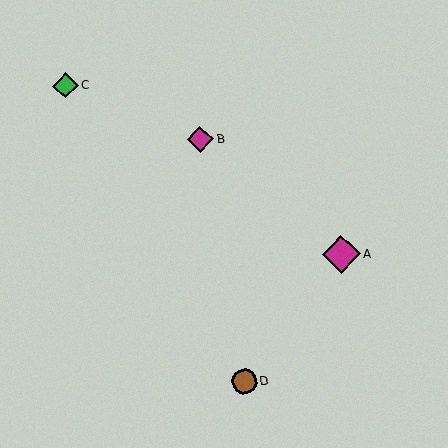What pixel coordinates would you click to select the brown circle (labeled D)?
Click at (244, 382) to select the brown circle D.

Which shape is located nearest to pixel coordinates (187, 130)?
The magenta diamond (labeled B) at (200, 139) is nearest to that location.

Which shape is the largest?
The magenta diamond (labeled A) is the largest.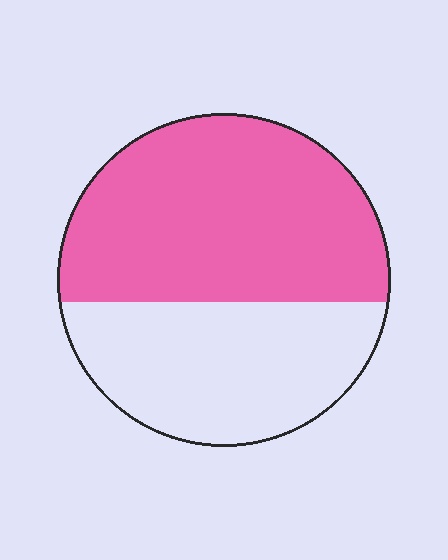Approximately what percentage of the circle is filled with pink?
Approximately 60%.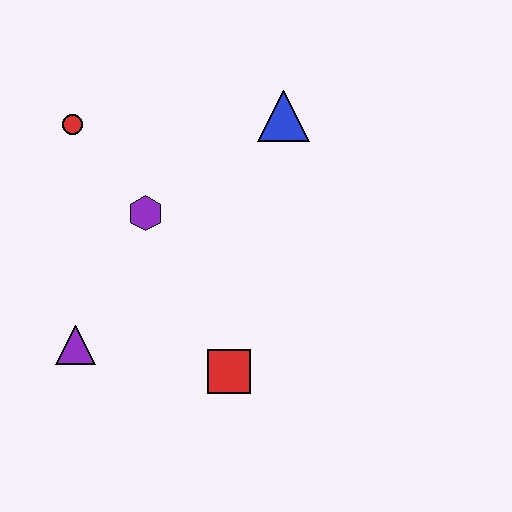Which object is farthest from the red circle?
The red square is farthest from the red circle.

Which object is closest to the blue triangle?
The purple hexagon is closest to the blue triangle.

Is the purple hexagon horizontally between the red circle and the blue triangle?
Yes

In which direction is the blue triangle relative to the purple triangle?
The blue triangle is above the purple triangle.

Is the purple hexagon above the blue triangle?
No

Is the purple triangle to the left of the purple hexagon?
Yes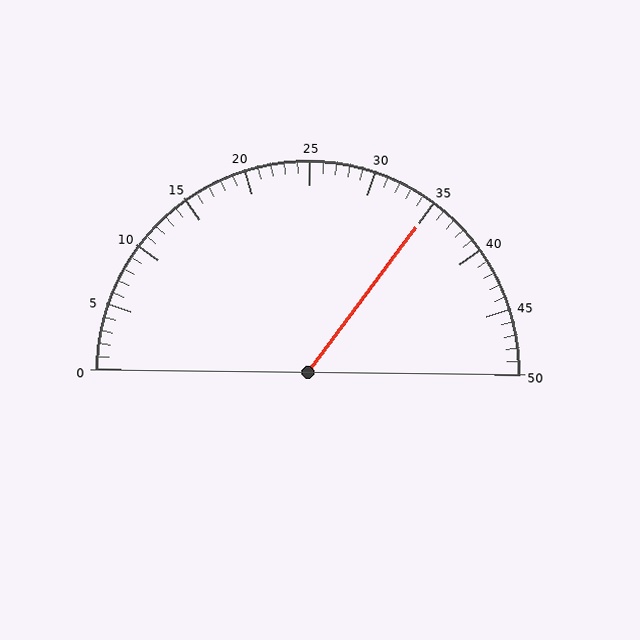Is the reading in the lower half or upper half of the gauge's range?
The reading is in the upper half of the range (0 to 50).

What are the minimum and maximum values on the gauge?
The gauge ranges from 0 to 50.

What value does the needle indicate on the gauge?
The needle indicates approximately 35.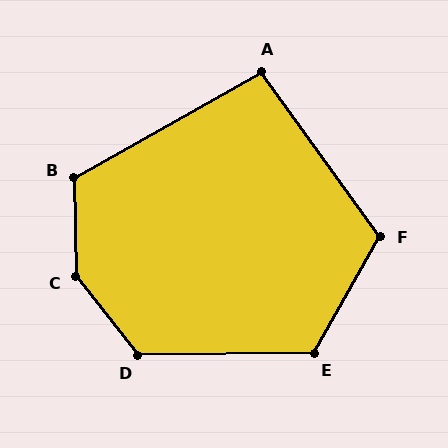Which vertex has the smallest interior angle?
A, at approximately 96 degrees.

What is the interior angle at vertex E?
Approximately 121 degrees (obtuse).